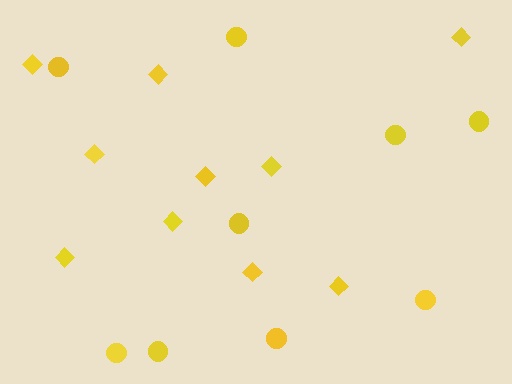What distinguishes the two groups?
There are 2 groups: one group of circles (9) and one group of diamonds (10).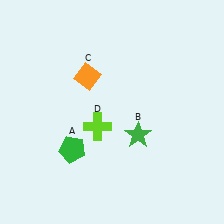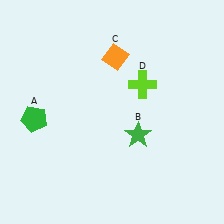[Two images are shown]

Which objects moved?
The objects that moved are: the green pentagon (A), the orange diamond (C), the lime cross (D).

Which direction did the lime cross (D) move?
The lime cross (D) moved right.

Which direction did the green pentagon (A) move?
The green pentagon (A) moved left.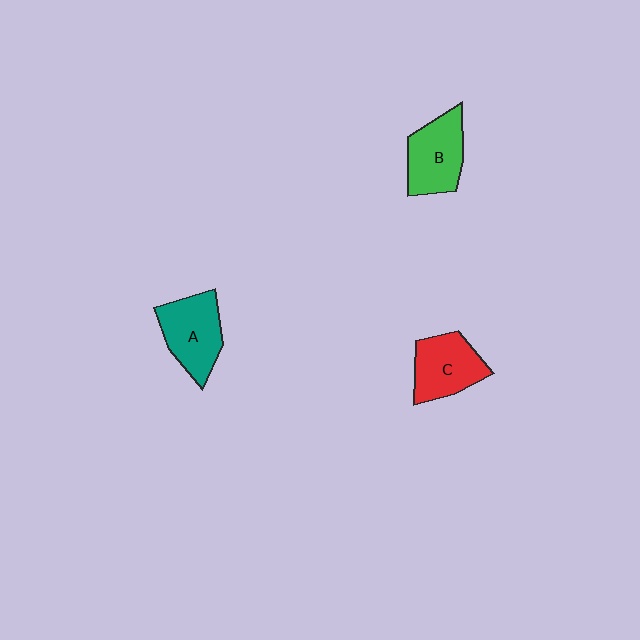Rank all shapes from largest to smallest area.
From largest to smallest: A (teal), B (green), C (red).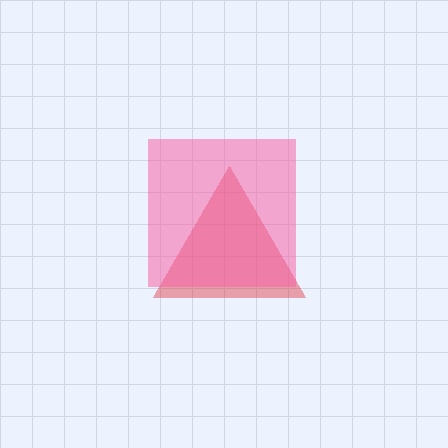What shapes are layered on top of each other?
The layered shapes are: a red triangle, a pink square.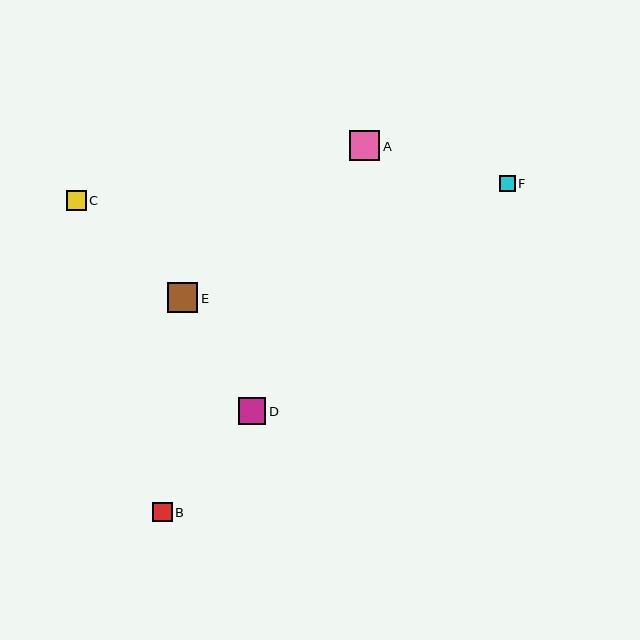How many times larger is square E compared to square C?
Square E is approximately 1.5 times the size of square C.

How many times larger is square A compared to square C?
Square A is approximately 1.5 times the size of square C.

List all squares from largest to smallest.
From largest to smallest: E, A, D, C, B, F.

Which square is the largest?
Square E is the largest with a size of approximately 31 pixels.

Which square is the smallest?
Square F is the smallest with a size of approximately 16 pixels.